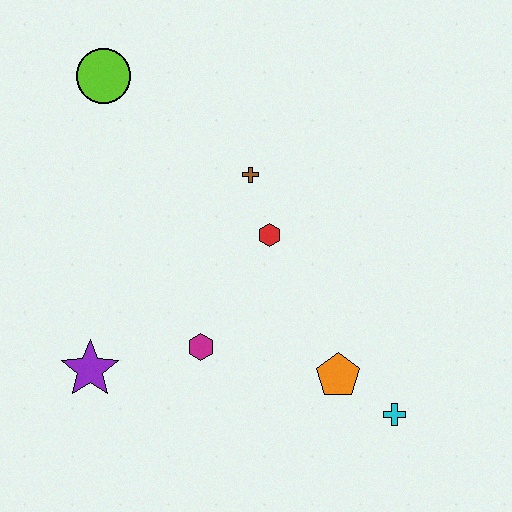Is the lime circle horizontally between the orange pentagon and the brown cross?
No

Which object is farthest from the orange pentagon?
The lime circle is farthest from the orange pentagon.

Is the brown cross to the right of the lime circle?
Yes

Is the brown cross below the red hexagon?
No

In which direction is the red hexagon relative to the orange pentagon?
The red hexagon is above the orange pentagon.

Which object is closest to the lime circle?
The brown cross is closest to the lime circle.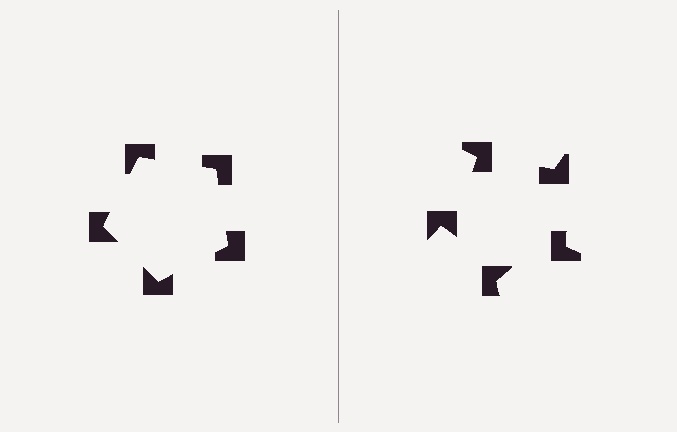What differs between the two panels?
The notched squares are positioned identically on both sides; only the wedge orientations differ. On the left they align to a pentagon; on the right they are misaligned.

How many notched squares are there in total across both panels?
10 — 5 on each side.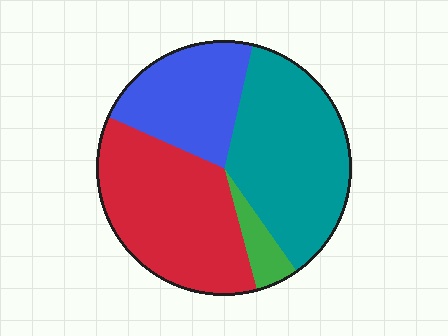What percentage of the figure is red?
Red covers 36% of the figure.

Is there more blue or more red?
Red.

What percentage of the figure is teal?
Teal takes up about three eighths (3/8) of the figure.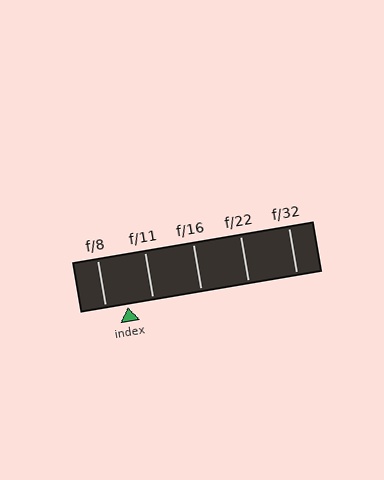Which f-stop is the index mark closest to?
The index mark is closest to f/8.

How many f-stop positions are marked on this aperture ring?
There are 5 f-stop positions marked.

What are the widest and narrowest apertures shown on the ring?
The widest aperture shown is f/8 and the narrowest is f/32.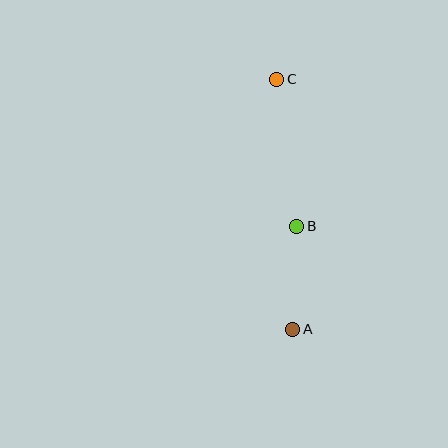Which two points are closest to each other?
Points A and B are closest to each other.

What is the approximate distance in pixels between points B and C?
The distance between B and C is approximately 148 pixels.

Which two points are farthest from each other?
Points A and C are farthest from each other.